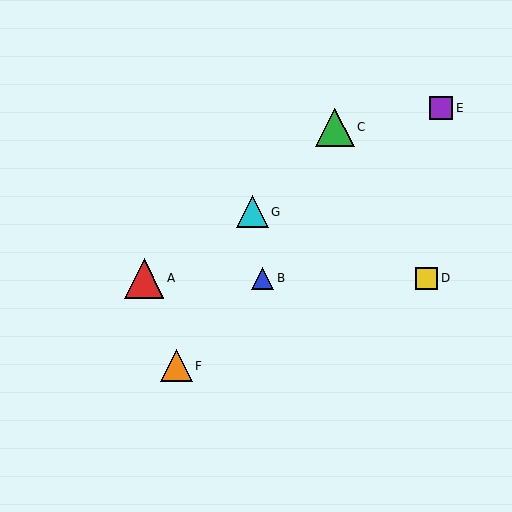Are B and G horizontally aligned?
No, B is at y≈279 and G is at y≈212.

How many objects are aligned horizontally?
3 objects (A, B, D) are aligned horizontally.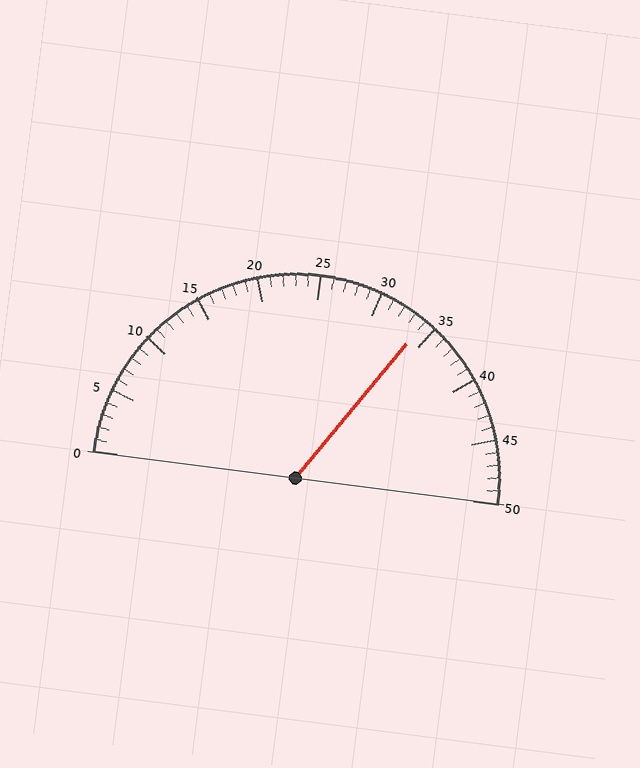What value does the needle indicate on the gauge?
The needle indicates approximately 34.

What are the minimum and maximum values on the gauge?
The gauge ranges from 0 to 50.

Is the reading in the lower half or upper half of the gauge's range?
The reading is in the upper half of the range (0 to 50).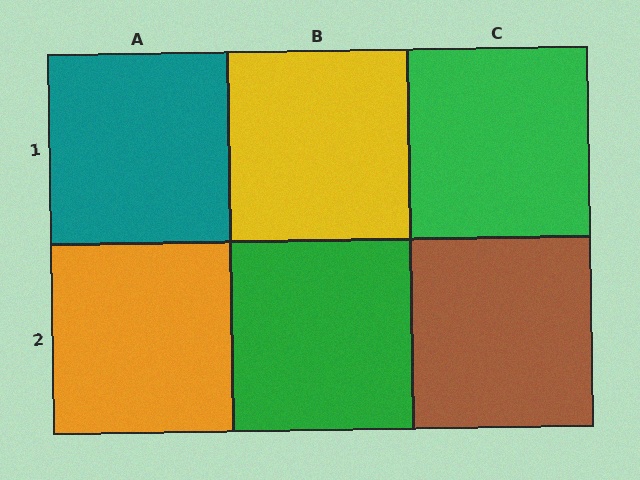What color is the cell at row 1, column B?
Yellow.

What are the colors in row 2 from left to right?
Orange, green, brown.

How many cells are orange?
1 cell is orange.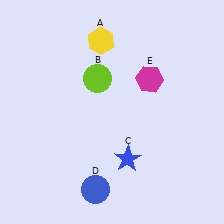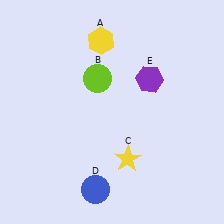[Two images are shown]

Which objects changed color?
C changed from blue to yellow. E changed from magenta to purple.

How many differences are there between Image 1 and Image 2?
There are 2 differences between the two images.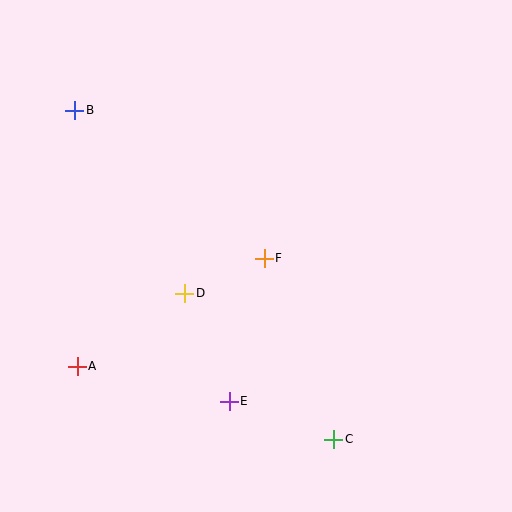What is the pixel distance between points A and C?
The distance between A and C is 267 pixels.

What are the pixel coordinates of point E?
Point E is at (229, 401).